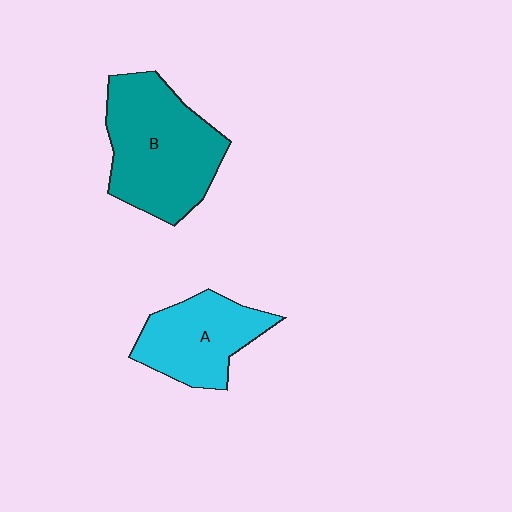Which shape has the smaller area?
Shape A (cyan).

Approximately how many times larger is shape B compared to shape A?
Approximately 1.5 times.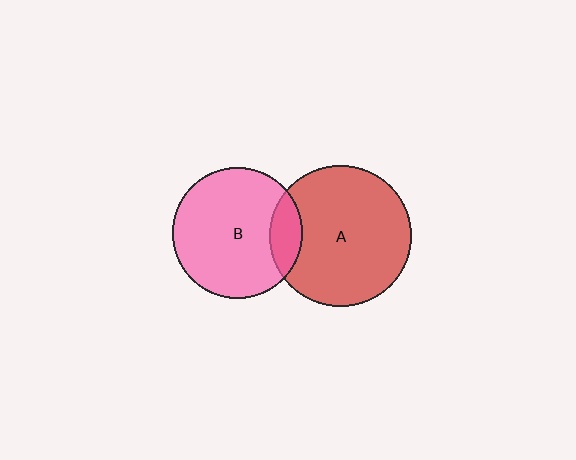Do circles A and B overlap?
Yes.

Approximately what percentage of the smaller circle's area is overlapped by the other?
Approximately 15%.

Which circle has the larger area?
Circle A (red).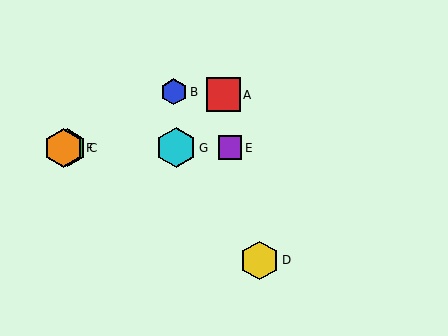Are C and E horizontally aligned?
Yes, both are at y≈148.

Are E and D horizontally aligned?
No, E is at y≈148 and D is at y≈260.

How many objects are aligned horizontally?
4 objects (C, E, F, G) are aligned horizontally.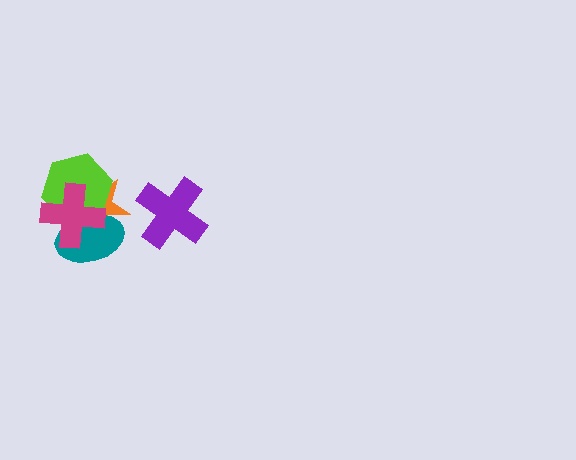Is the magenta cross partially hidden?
No, no other shape covers it.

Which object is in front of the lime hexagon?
The magenta cross is in front of the lime hexagon.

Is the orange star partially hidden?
Yes, it is partially covered by another shape.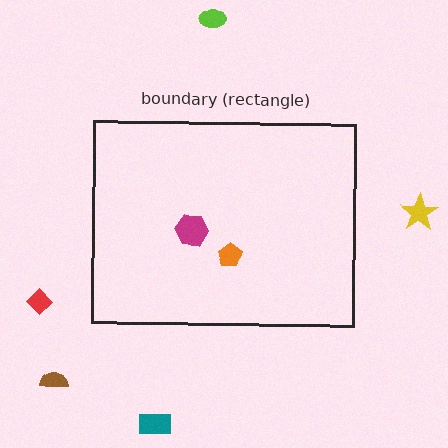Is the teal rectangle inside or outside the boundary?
Outside.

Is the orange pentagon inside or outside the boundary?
Inside.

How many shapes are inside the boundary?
2 inside, 5 outside.